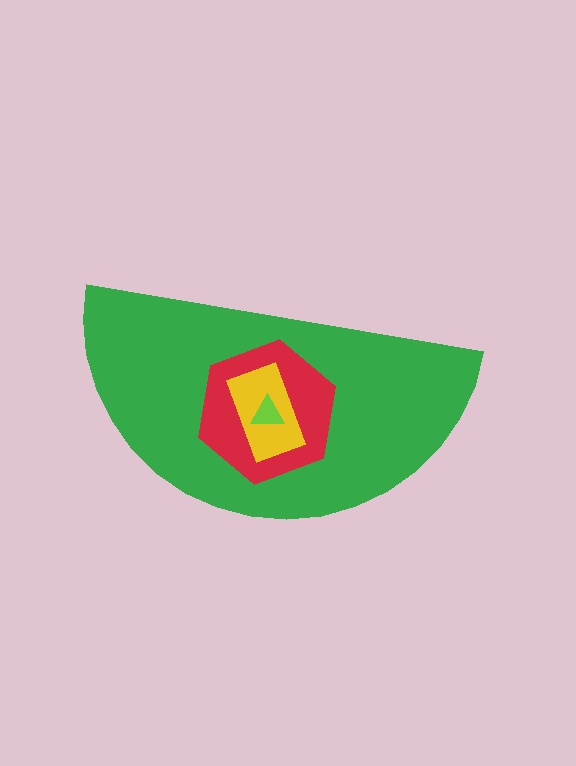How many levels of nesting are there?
4.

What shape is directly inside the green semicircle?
The red hexagon.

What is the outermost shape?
The green semicircle.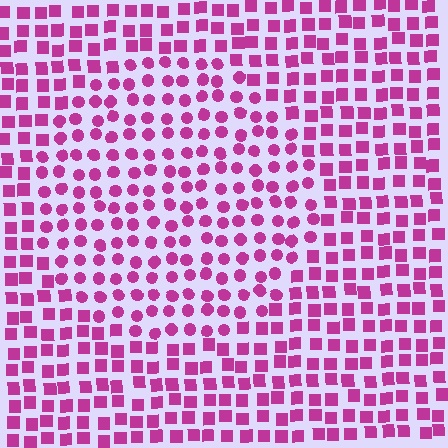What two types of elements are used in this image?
The image uses circles inside the circle region and squares outside it.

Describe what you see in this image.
The image is filled with small magenta elements arranged in a uniform grid. A circle-shaped region contains circles, while the surrounding area contains squares. The boundary is defined purely by the change in element shape.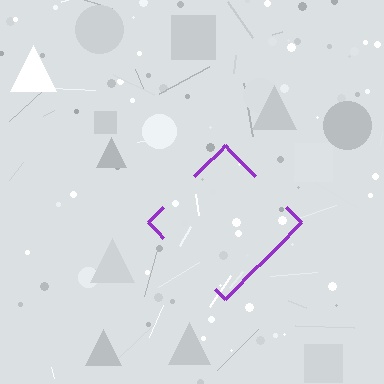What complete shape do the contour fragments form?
The contour fragments form a diamond.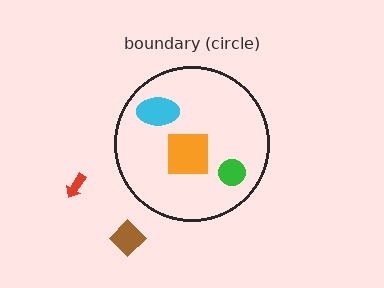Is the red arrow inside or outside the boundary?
Outside.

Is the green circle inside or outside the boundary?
Inside.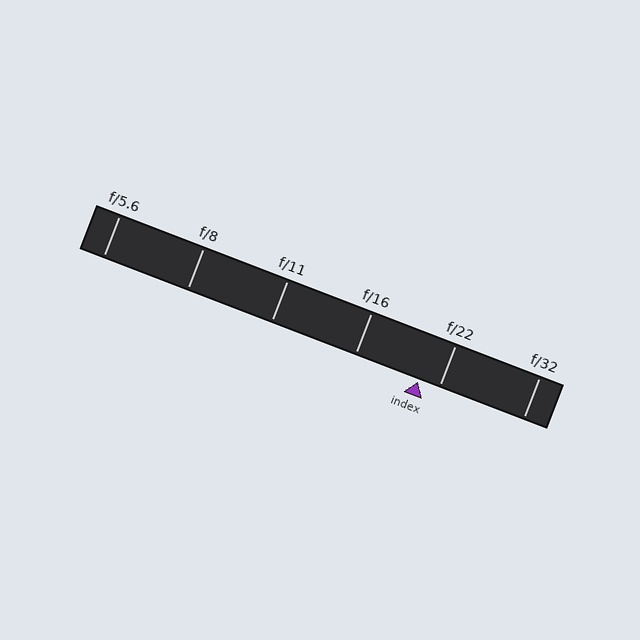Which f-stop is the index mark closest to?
The index mark is closest to f/22.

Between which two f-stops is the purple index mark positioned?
The index mark is between f/16 and f/22.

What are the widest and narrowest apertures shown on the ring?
The widest aperture shown is f/5.6 and the narrowest is f/32.